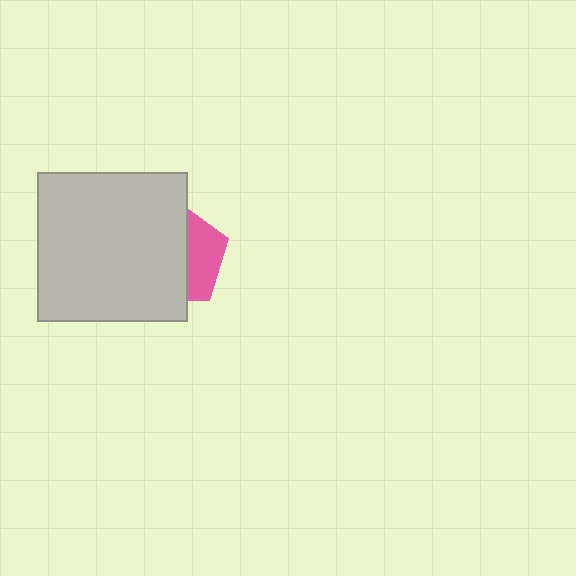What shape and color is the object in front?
The object in front is a light gray square.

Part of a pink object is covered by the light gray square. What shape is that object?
It is a pentagon.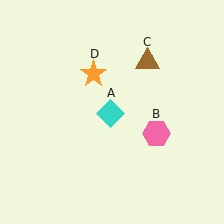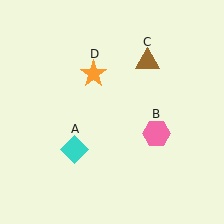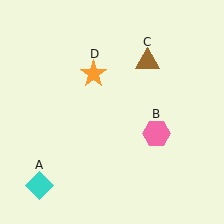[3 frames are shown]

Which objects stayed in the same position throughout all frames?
Pink hexagon (object B) and brown triangle (object C) and orange star (object D) remained stationary.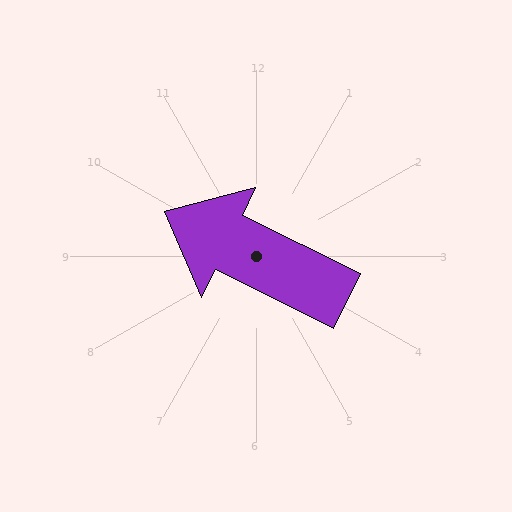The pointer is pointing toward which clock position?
Roughly 10 o'clock.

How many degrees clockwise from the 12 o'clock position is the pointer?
Approximately 296 degrees.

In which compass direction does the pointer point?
Northwest.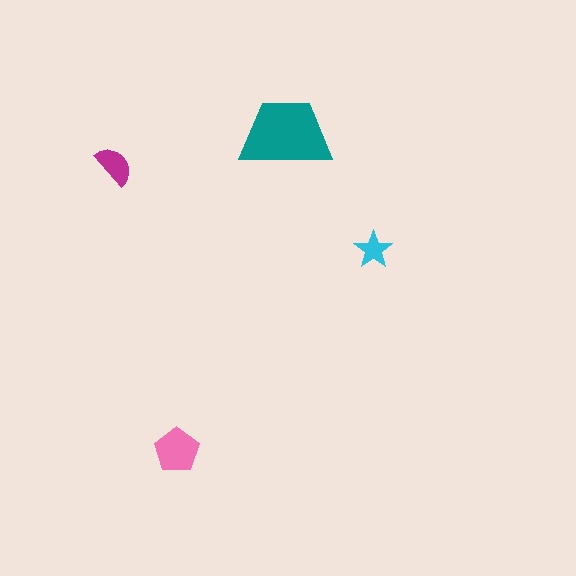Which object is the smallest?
The cyan star.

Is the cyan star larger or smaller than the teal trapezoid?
Smaller.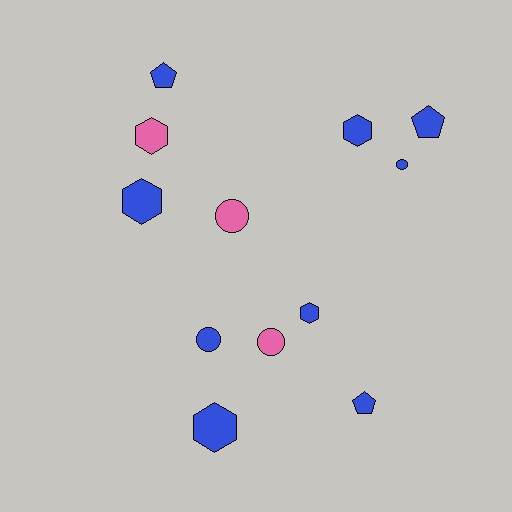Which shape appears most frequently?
Hexagon, with 5 objects.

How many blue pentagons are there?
There are 3 blue pentagons.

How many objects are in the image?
There are 12 objects.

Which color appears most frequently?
Blue, with 9 objects.